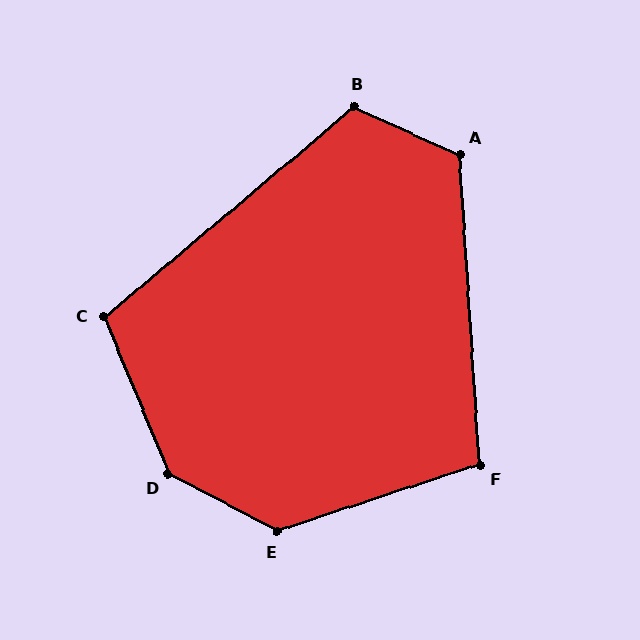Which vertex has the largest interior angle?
D, at approximately 140 degrees.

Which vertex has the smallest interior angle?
F, at approximately 104 degrees.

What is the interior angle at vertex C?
Approximately 108 degrees (obtuse).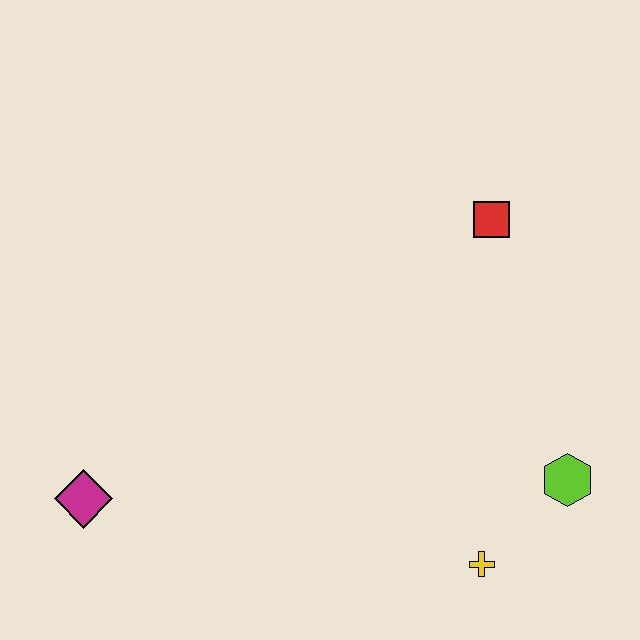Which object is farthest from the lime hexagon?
The magenta diamond is farthest from the lime hexagon.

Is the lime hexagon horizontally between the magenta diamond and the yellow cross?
No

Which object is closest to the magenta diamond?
The yellow cross is closest to the magenta diamond.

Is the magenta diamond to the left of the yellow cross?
Yes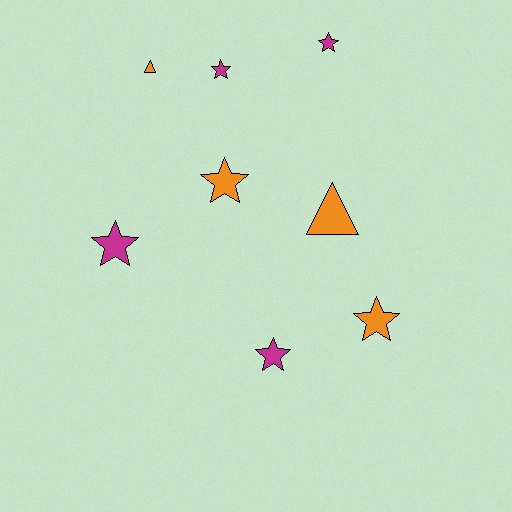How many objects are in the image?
There are 8 objects.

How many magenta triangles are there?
There are no magenta triangles.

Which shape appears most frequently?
Star, with 6 objects.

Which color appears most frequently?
Magenta, with 4 objects.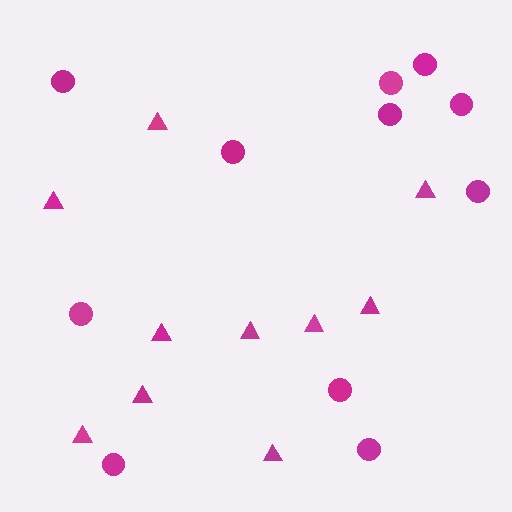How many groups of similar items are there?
There are 2 groups: one group of triangles (10) and one group of circles (11).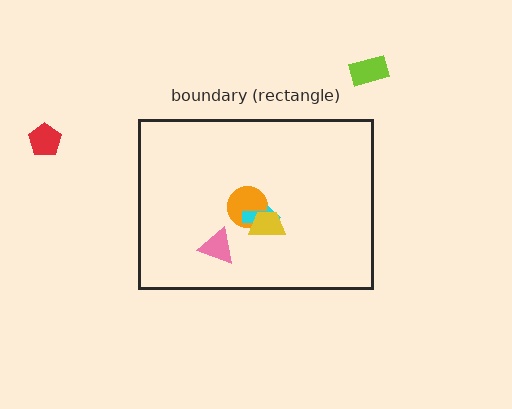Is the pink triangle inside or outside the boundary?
Inside.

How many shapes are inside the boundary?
4 inside, 2 outside.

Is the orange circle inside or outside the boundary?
Inside.